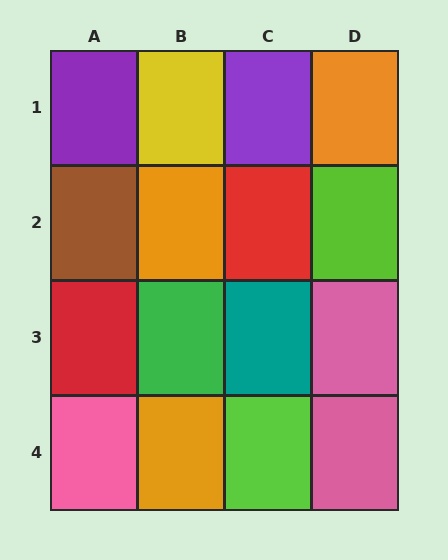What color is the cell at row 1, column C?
Purple.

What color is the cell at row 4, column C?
Lime.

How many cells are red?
2 cells are red.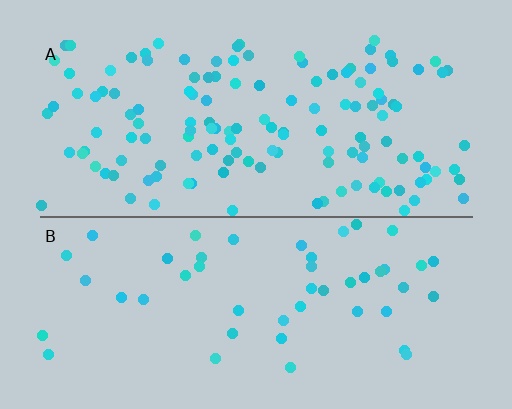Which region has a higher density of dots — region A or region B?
A (the top).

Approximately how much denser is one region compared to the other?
Approximately 2.7× — region A over region B.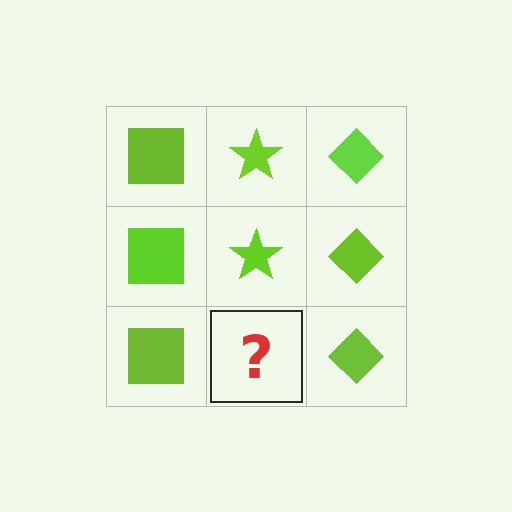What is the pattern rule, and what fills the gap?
The rule is that each column has a consistent shape. The gap should be filled with a lime star.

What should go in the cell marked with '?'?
The missing cell should contain a lime star.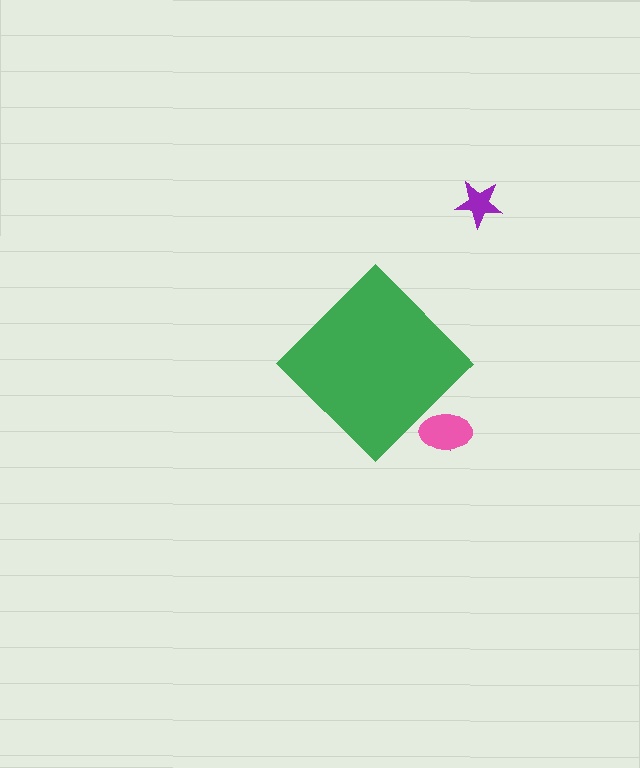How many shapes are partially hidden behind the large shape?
2 shapes are partially hidden.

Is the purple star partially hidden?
No, the purple star is fully visible.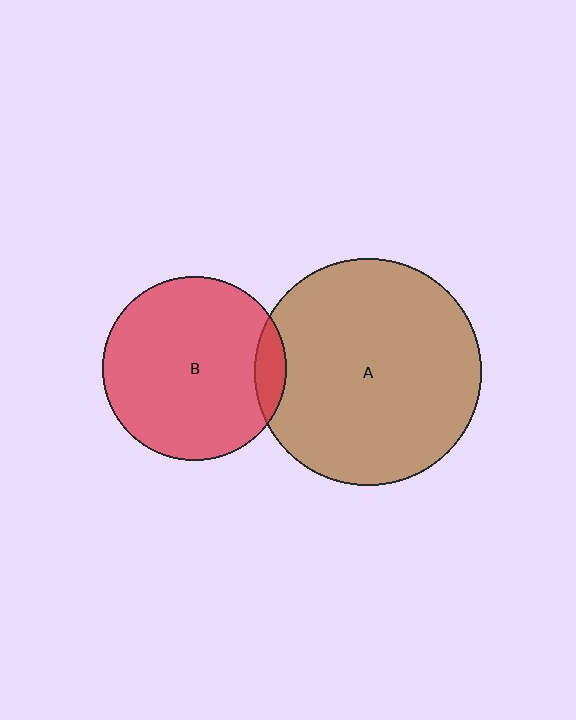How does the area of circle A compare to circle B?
Approximately 1.5 times.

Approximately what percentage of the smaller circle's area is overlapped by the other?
Approximately 10%.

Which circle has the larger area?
Circle A (brown).